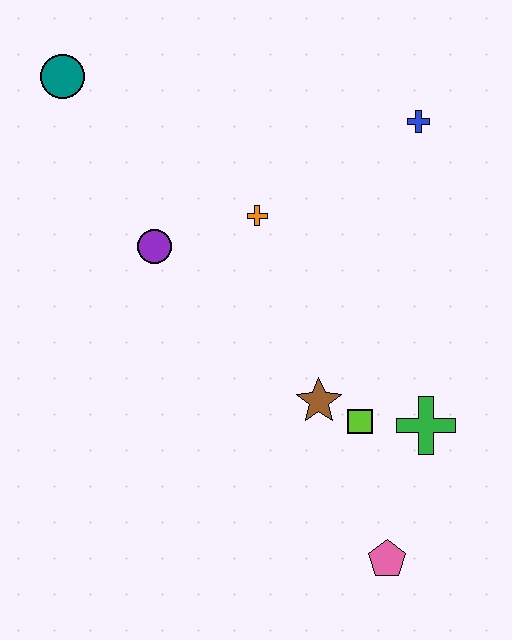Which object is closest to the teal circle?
The purple circle is closest to the teal circle.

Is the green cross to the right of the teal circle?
Yes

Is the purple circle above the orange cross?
No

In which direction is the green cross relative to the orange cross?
The green cross is below the orange cross.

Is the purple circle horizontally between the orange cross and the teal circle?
Yes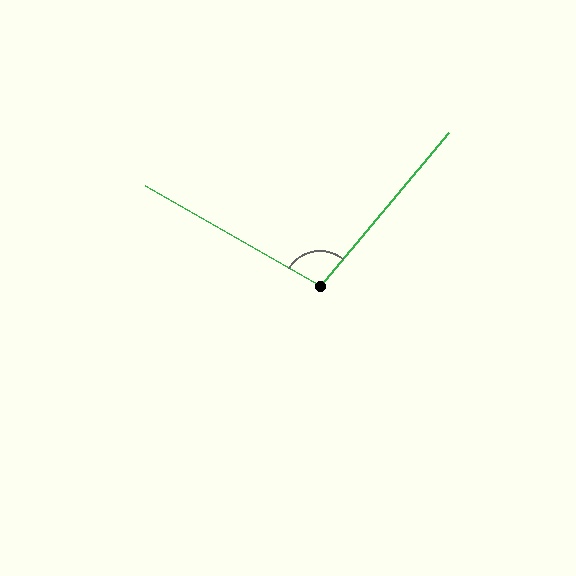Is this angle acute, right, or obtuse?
It is obtuse.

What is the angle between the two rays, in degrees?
Approximately 100 degrees.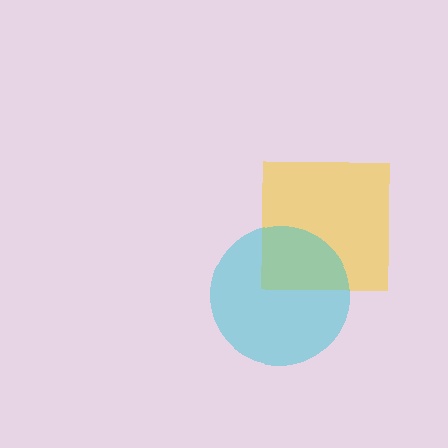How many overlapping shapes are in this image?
There are 2 overlapping shapes in the image.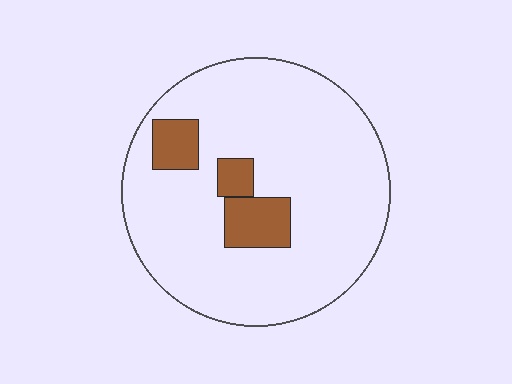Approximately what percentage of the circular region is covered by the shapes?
Approximately 15%.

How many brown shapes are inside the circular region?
3.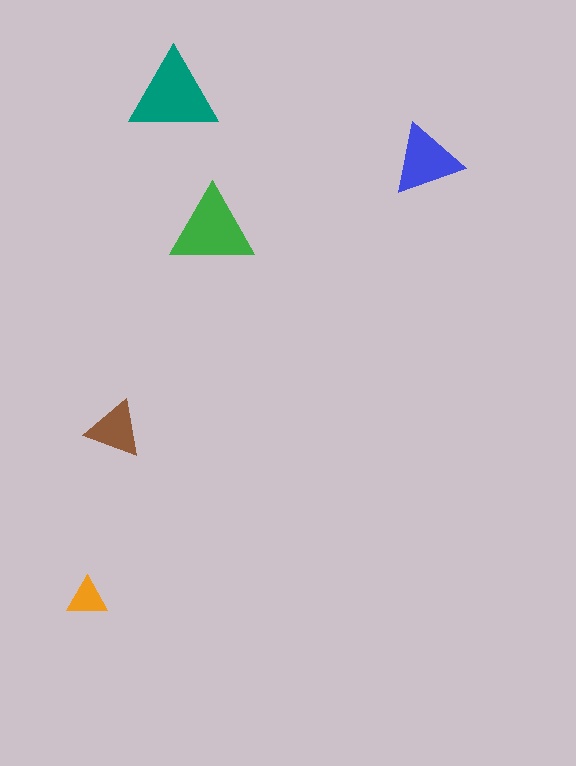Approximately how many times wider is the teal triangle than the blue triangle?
About 1.5 times wider.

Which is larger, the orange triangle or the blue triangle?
The blue one.